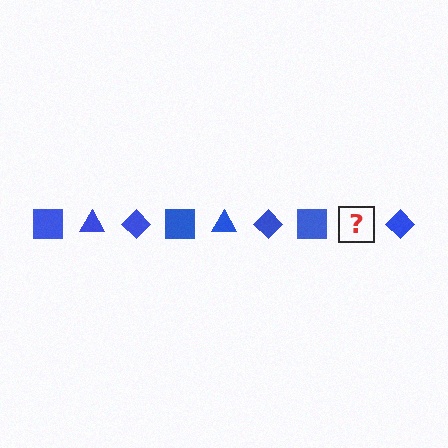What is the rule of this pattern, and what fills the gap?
The rule is that the pattern cycles through square, triangle, diamond shapes in blue. The gap should be filled with a blue triangle.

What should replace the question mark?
The question mark should be replaced with a blue triangle.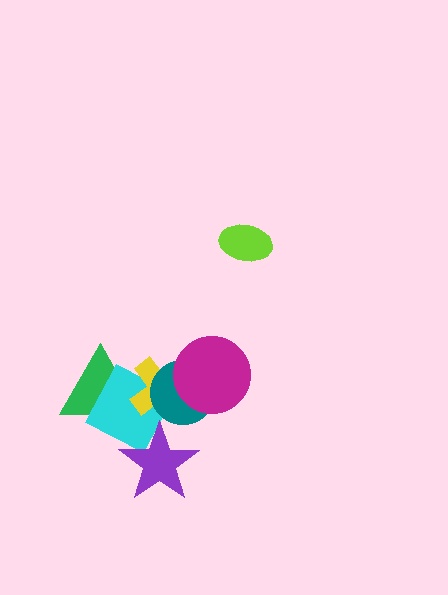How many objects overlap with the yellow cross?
4 objects overlap with the yellow cross.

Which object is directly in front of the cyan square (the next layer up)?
The yellow cross is directly in front of the cyan square.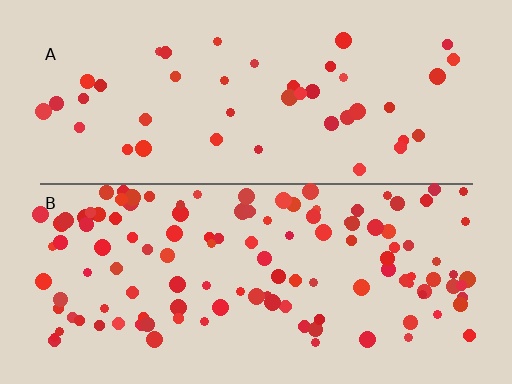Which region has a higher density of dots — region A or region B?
B (the bottom).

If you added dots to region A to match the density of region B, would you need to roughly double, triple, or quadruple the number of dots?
Approximately triple.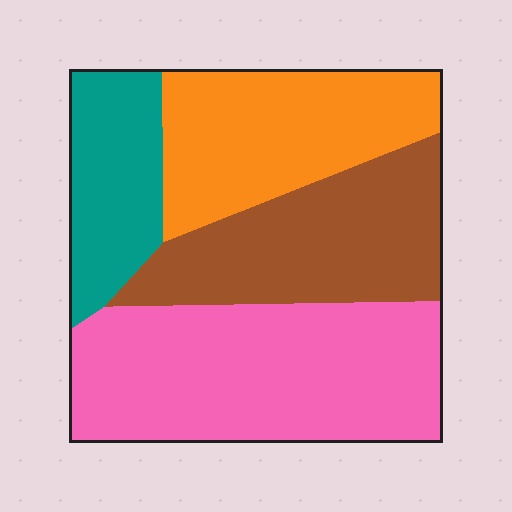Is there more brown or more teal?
Brown.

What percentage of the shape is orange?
Orange covers roughly 25% of the shape.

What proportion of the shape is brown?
Brown covers 25% of the shape.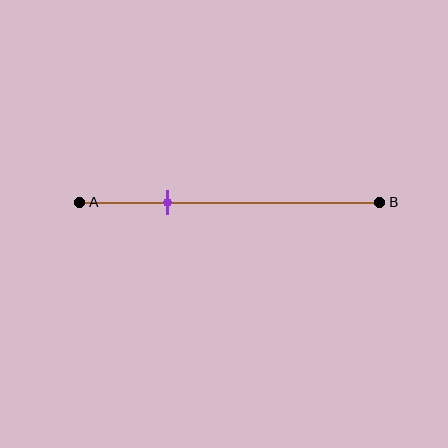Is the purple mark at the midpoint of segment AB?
No, the mark is at about 30% from A, not at the 50% midpoint.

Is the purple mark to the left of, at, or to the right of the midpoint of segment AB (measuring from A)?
The purple mark is to the left of the midpoint of segment AB.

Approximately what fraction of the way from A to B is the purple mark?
The purple mark is approximately 30% of the way from A to B.